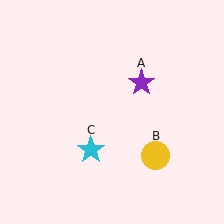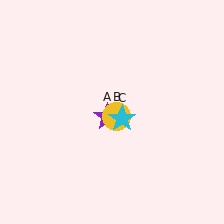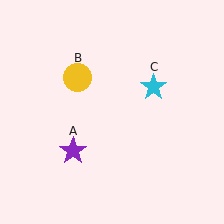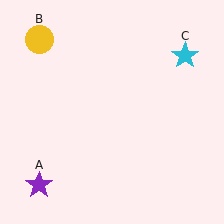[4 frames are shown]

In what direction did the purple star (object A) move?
The purple star (object A) moved down and to the left.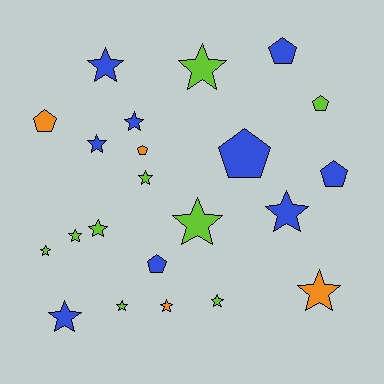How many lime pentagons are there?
There is 1 lime pentagon.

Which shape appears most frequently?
Star, with 15 objects.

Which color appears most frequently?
Lime, with 9 objects.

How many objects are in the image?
There are 22 objects.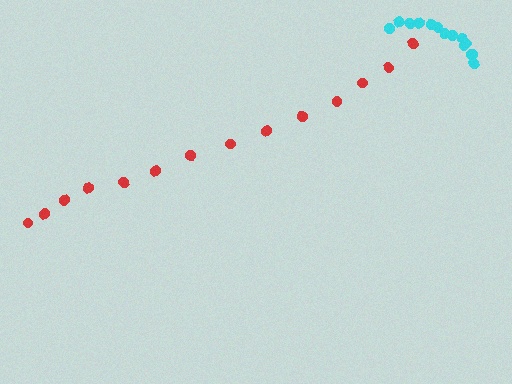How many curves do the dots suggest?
There are 2 distinct paths.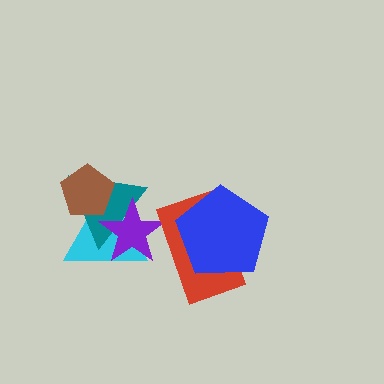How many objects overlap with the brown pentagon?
2 objects overlap with the brown pentagon.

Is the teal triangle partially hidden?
Yes, it is partially covered by another shape.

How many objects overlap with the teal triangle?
3 objects overlap with the teal triangle.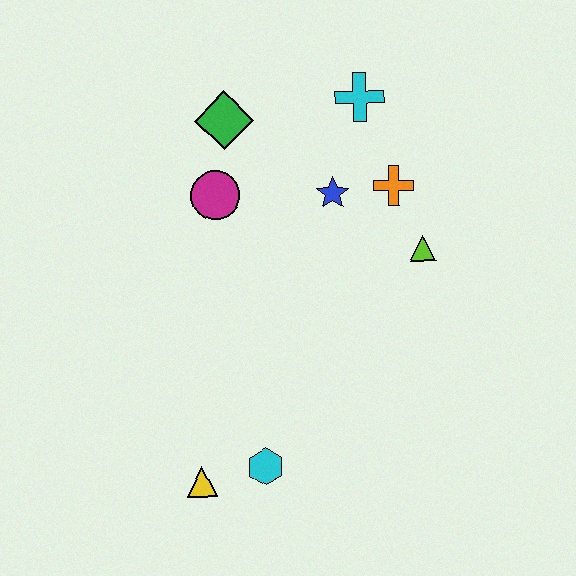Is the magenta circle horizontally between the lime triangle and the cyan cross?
No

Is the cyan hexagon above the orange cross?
No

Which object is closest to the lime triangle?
The orange cross is closest to the lime triangle.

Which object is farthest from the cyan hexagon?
The cyan cross is farthest from the cyan hexagon.